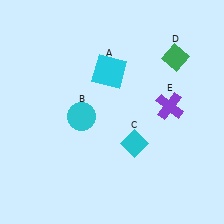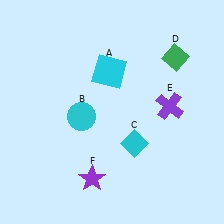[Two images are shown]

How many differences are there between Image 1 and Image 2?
There is 1 difference between the two images.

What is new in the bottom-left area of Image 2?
A purple star (F) was added in the bottom-left area of Image 2.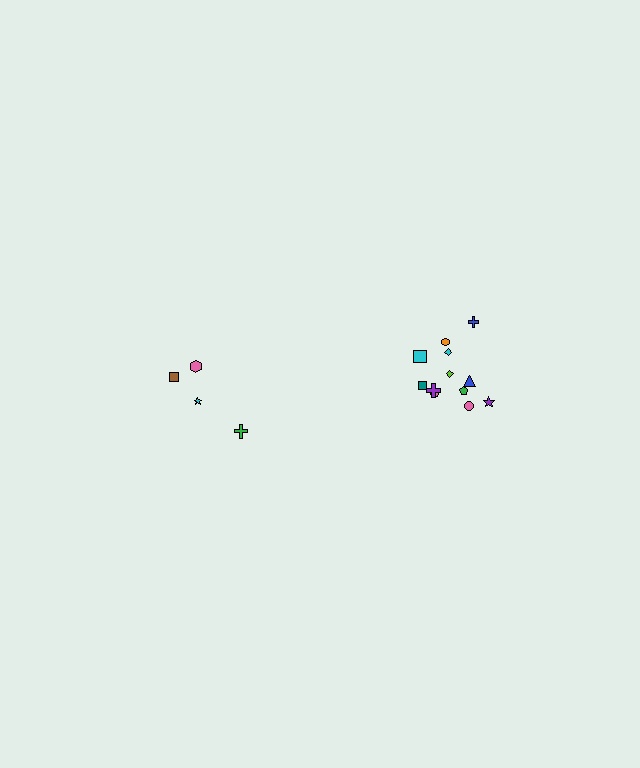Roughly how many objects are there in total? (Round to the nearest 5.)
Roughly 15 objects in total.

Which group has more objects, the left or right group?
The right group.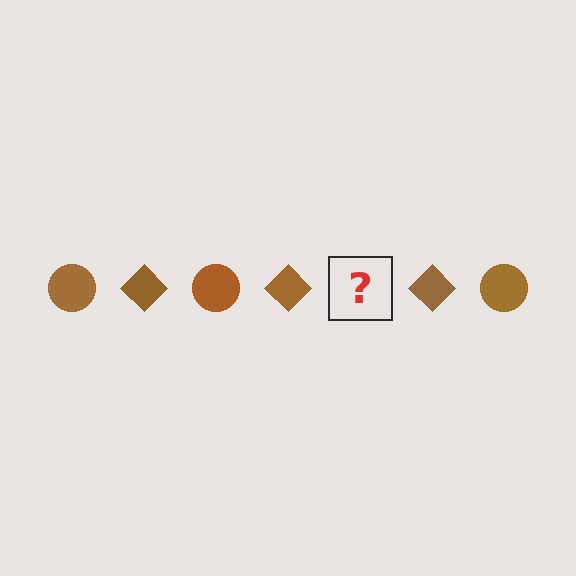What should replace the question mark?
The question mark should be replaced with a brown circle.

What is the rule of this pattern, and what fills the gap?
The rule is that the pattern cycles through circle, diamond shapes in brown. The gap should be filled with a brown circle.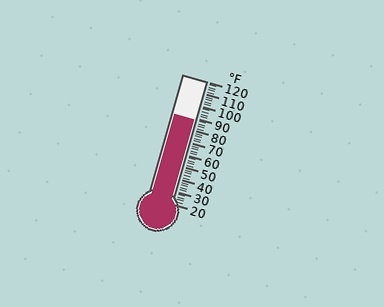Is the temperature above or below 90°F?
The temperature is below 90°F.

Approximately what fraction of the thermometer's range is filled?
The thermometer is filled to approximately 70% of its range.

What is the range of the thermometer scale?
The thermometer scale ranges from 20°F to 120°F.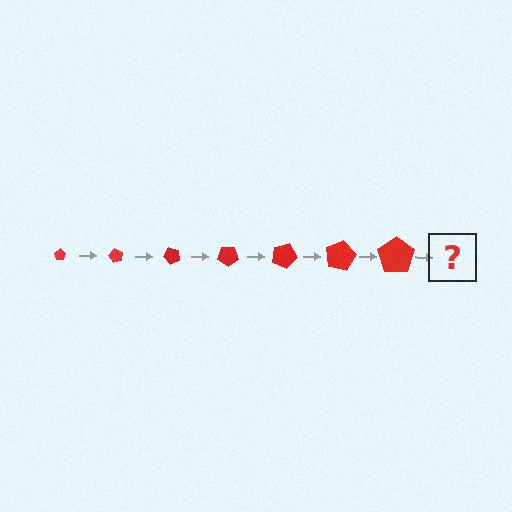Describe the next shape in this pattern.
It should be a pentagon, larger than the previous one and rotated 420 degrees from the start.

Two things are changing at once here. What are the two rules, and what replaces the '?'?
The two rules are that the pentagon grows larger each step and it rotates 60 degrees each step. The '?' should be a pentagon, larger than the previous one and rotated 420 degrees from the start.